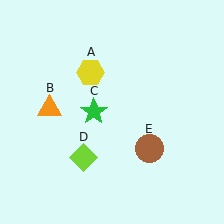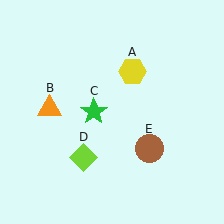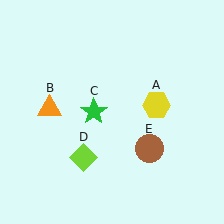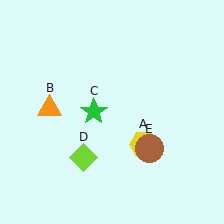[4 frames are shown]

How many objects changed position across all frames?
1 object changed position: yellow hexagon (object A).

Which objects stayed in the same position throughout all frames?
Orange triangle (object B) and green star (object C) and lime diamond (object D) and brown circle (object E) remained stationary.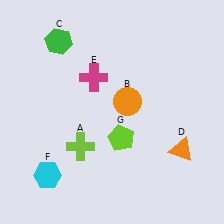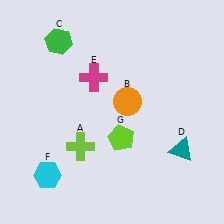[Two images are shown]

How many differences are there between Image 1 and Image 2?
There is 1 difference between the two images.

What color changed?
The triangle (D) changed from orange in Image 1 to teal in Image 2.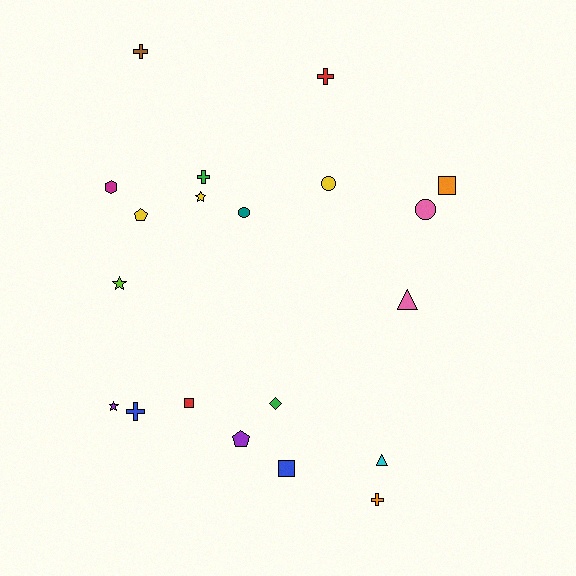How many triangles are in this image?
There are 2 triangles.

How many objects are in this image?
There are 20 objects.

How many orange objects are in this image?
There are 2 orange objects.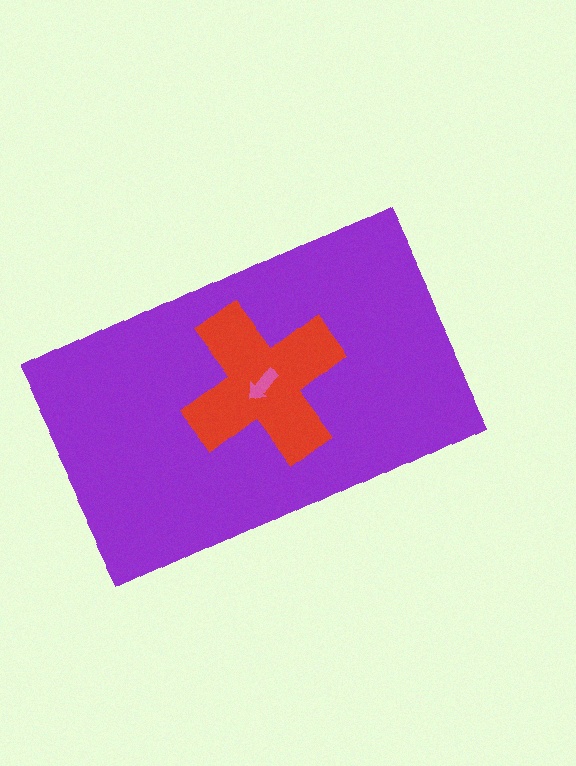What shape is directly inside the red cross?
The pink arrow.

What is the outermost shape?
The purple rectangle.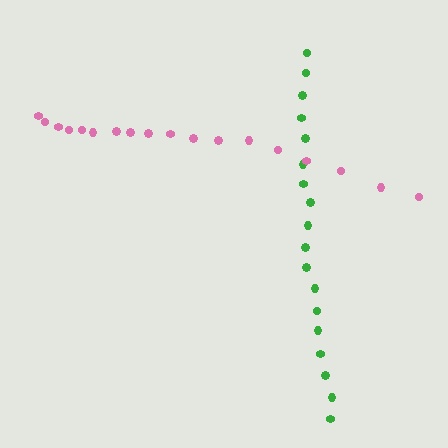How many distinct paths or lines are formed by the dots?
There are 2 distinct paths.